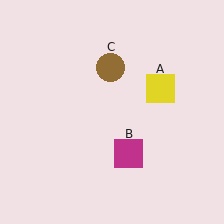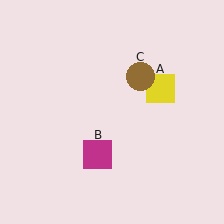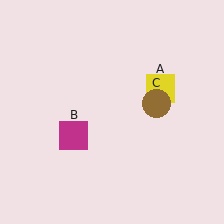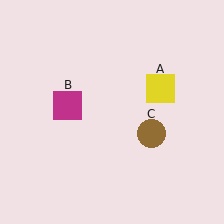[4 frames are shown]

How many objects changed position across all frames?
2 objects changed position: magenta square (object B), brown circle (object C).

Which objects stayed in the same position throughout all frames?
Yellow square (object A) remained stationary.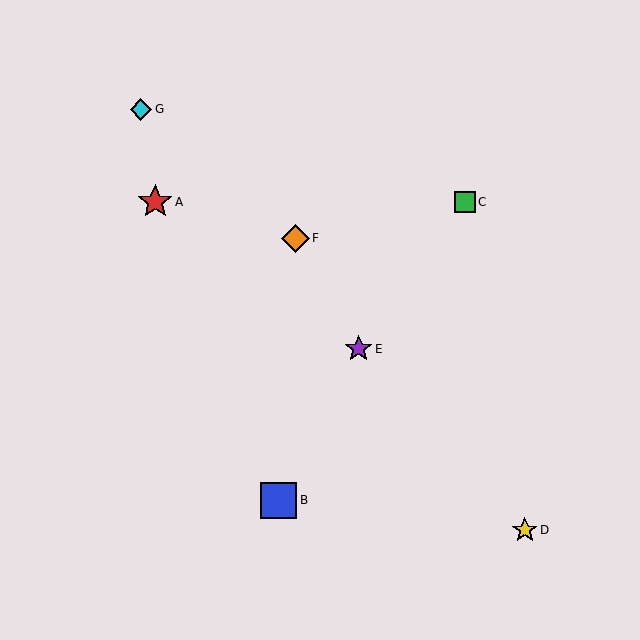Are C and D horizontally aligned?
No, C is at y≈202 and D is at y≈530.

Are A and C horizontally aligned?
Yes, both are at y≈202.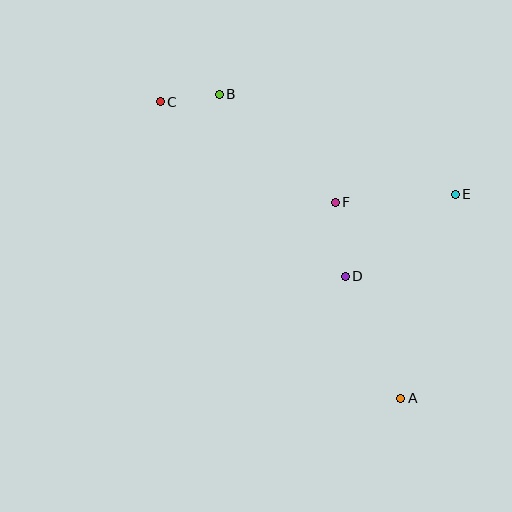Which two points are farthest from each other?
Points A and C are farthest from each other.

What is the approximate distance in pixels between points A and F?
The distance between A and F is approximately 207 pixels.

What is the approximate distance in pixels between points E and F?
The distance between E and F is approximately 120 pixels.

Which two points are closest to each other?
Points B and C are closest to each other.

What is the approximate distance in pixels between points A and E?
The distance between A and E is approximately 211 pixels.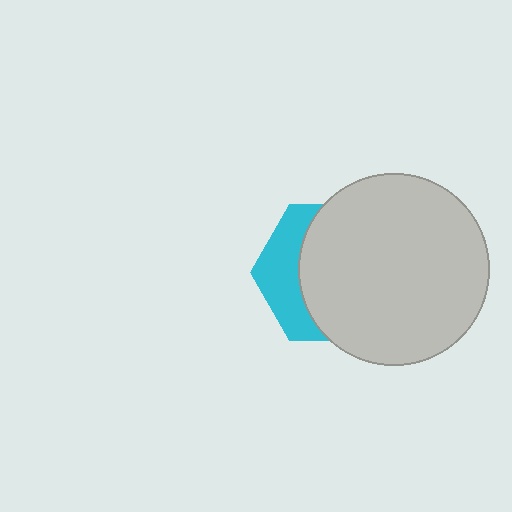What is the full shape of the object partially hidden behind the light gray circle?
The partially hidden object is a cyan hexagon.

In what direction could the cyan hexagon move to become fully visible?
The cyan hexagon could move left. That would shift it out from behind the light gray circle entirely.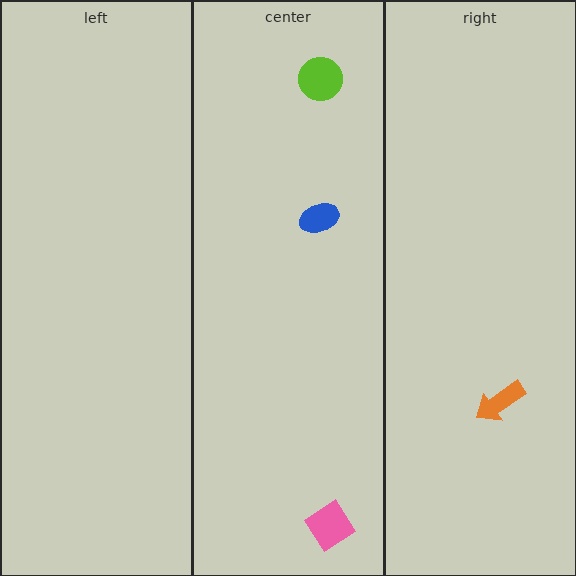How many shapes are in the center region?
3.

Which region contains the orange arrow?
The right region.